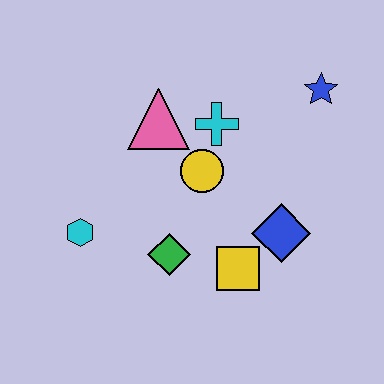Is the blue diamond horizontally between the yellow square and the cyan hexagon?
No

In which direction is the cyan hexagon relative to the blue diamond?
The cyan hexagon is to the left of the blue diamond.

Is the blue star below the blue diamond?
No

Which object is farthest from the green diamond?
The blue star is farthest from the green diamond.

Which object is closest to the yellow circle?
The cyan cross is closest to the yellow circle.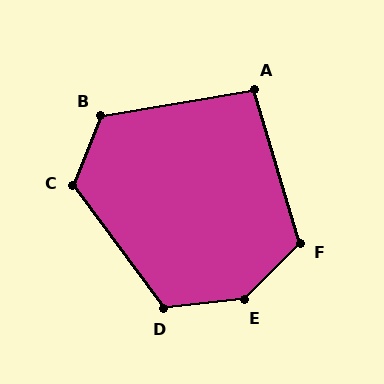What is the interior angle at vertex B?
Approximately 121 degrees (obtuse).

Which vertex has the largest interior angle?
E, at approximately 141 degrees.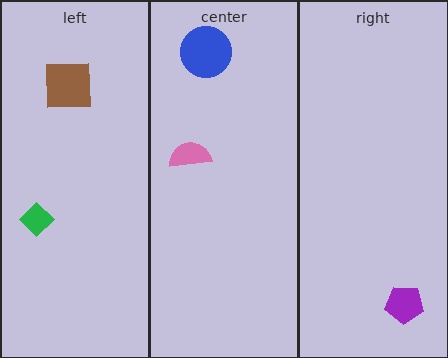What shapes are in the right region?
The purple pentagon.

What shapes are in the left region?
The brown square, the green diamond.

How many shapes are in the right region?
1.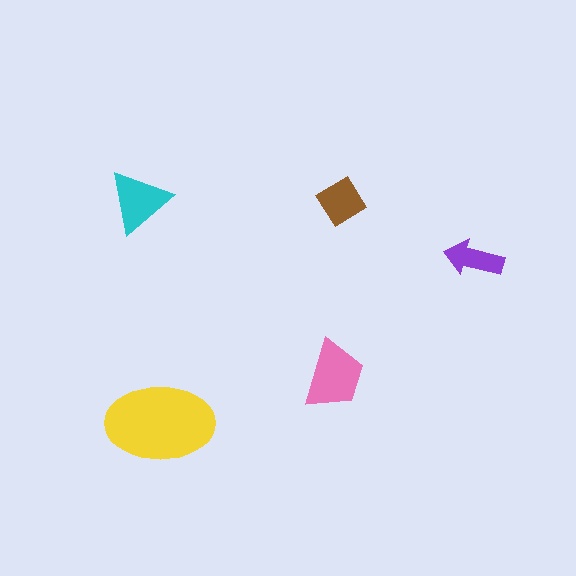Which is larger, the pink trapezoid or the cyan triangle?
The pink trapezoid.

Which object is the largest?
The yellow ellipse.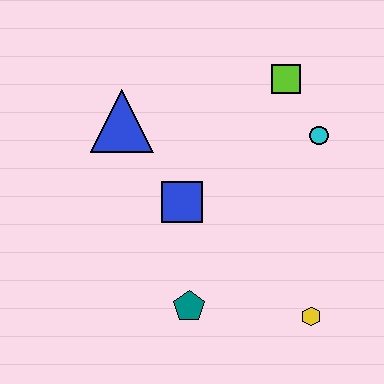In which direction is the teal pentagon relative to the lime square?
The teal pentagon is below the lime square.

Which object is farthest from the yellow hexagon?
The blue triangle is farthest from the yellow hexagon.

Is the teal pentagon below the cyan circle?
Yes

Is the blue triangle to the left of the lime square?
Yes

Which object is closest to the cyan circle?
The lime square is closest to the cyan circle.